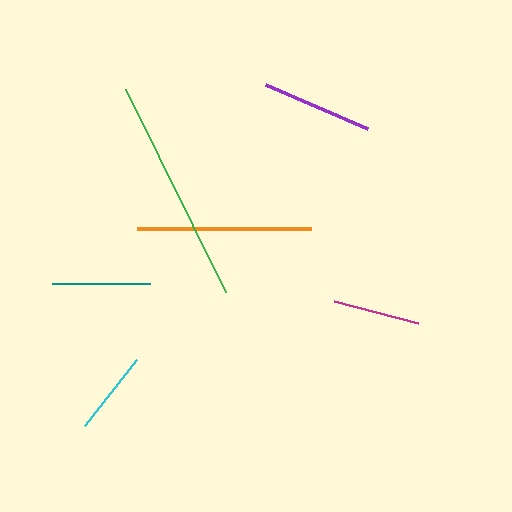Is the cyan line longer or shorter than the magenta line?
The magenta line is longer than the cyan line.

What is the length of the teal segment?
The teal segment is approximately 98 pixels long.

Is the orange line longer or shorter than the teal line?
The orange line is longer than the teal line.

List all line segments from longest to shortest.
From longest to shortest: green, orange, purple, teal, magenta, cyan.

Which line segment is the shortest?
The cyan line is the shortest at approximately 84 pixels.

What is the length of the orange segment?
The orange segment is approximately 174 pixels long.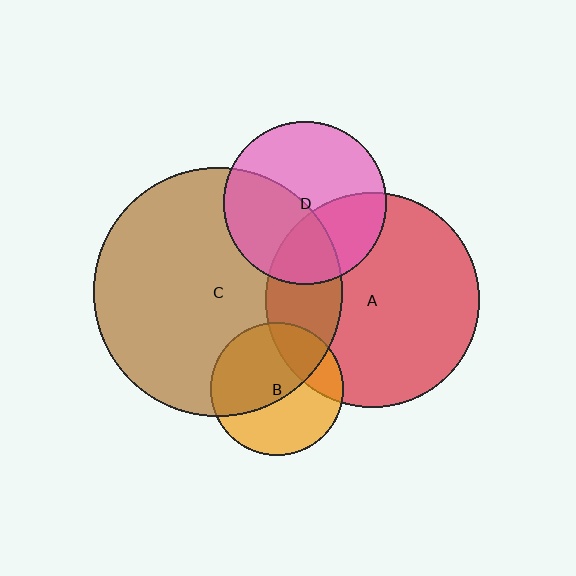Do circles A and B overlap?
Yes.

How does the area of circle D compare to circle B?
Approximately 1.5 times.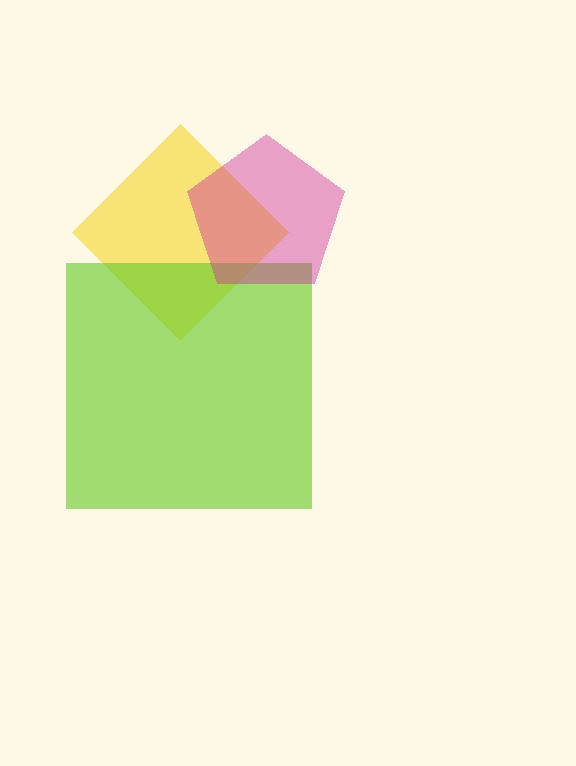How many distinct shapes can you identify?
There are 3 distinct shapes: a yellow diamond, a lime square, a magenta pentagon.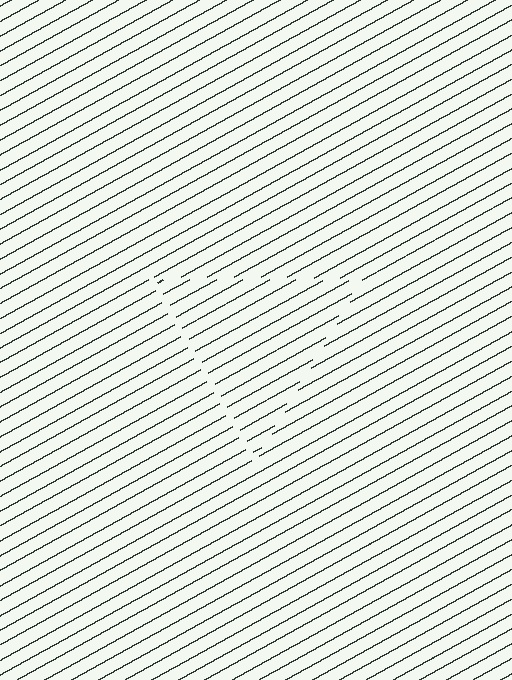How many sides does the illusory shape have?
3 sides — the line-ends trace a triangle.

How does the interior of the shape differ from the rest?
The interior of the shape contains the same grating, shifted by half a period — the contour is defined by the phase discontinuity where line-ends from the inner and outer gratings abut.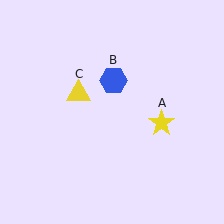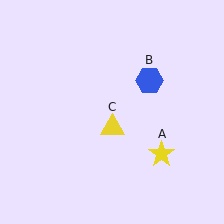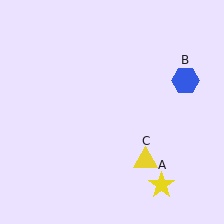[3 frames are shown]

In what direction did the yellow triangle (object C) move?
The yellow triangle (object C) moved down and to the right.